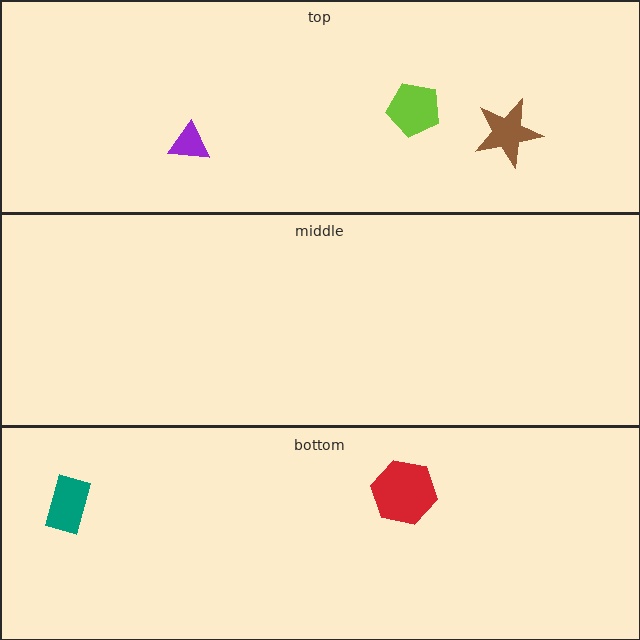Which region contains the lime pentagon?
The top region.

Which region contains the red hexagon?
The bottom region.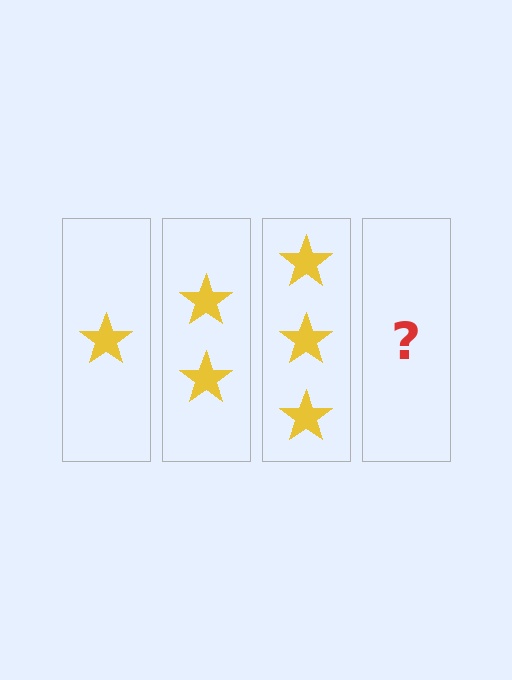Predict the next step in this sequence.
The next step is 4 stars.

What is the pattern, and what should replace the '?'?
The pattern is that each step adds one more star. The '?' should be 4 stars.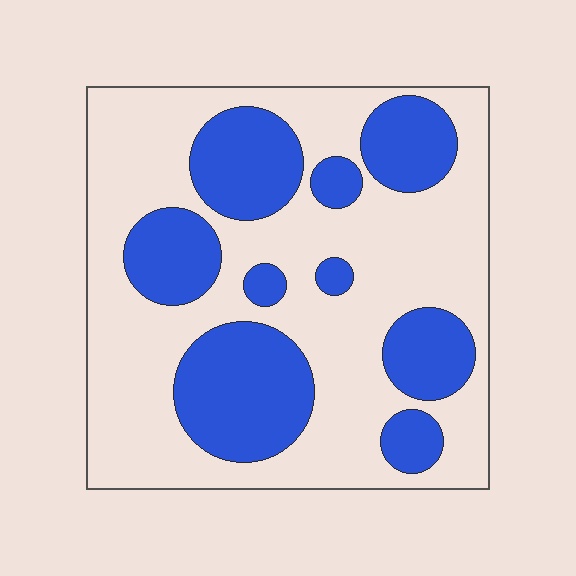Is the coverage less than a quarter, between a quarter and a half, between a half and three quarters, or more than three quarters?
Between a quarter and a half.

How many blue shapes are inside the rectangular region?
9.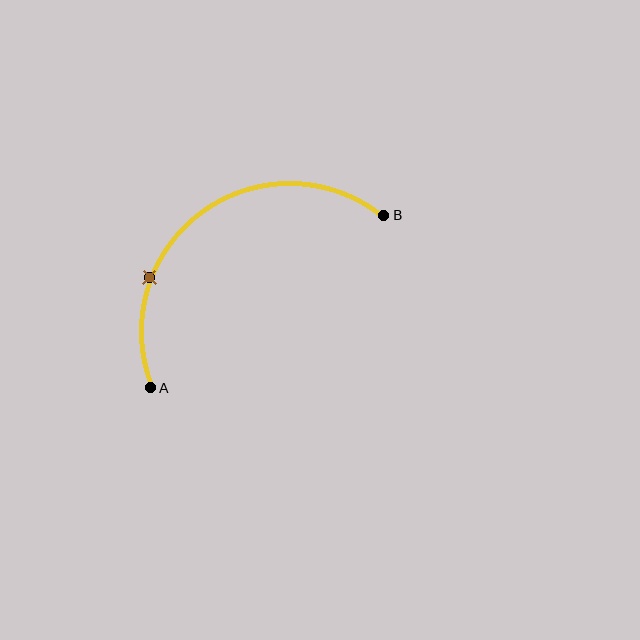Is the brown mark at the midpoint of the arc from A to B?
No. The brown mark lies on the arc but is closer to endpoint A. The arc midpoint would be at the point on the curve equidistant along the arc from both A and B.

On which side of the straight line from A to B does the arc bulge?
The arc bulges above and to the left of the straight line connecting A and B.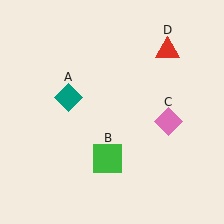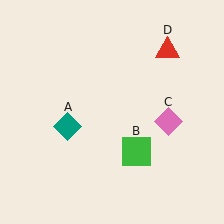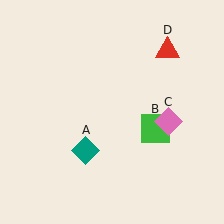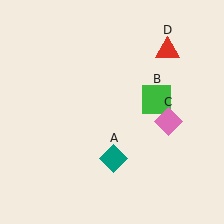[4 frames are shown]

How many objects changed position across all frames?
2 objects changed position: teal diamond (object A), green square (object B).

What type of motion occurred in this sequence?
The teal diamond (object A), green square (object B) rotated counterclockwise around the center of the scene.